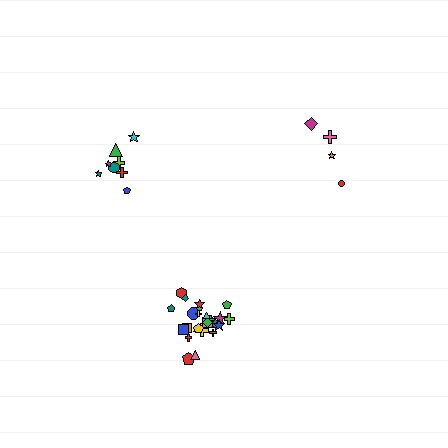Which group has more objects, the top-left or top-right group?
The top-left group.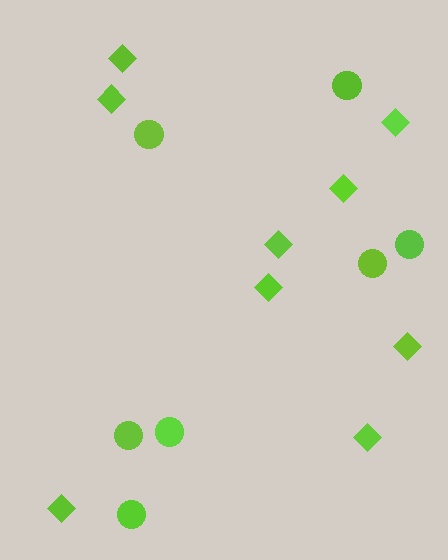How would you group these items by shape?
There are 2 groups: one group of diamonds (9) and one group of circles (7).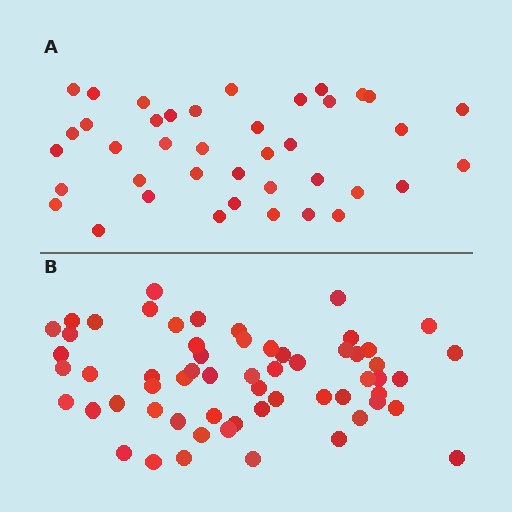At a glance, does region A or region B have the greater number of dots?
Region B (the bottom region) has more dots.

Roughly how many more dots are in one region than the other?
Region B has approximately 20 more dots than region A.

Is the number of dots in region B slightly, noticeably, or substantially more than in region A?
Region B has substantially more. The ratio is roughly 1.5 to 1.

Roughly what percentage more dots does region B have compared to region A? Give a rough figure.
About 50% more.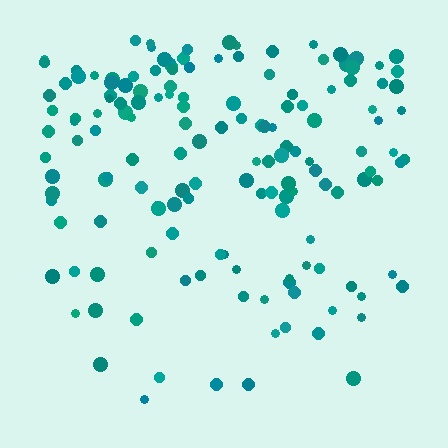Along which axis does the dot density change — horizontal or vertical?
Vertical.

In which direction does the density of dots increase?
From bottom to top, with the top side densest.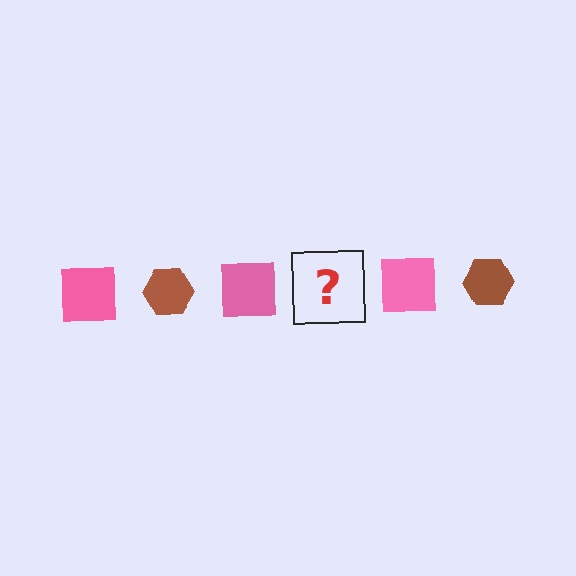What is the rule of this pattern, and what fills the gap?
The rule is that the pattern alternates between pink square and brown hexagon. The gap should be filled with a brown hexagon.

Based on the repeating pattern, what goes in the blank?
The blank should be a brown hexagon.